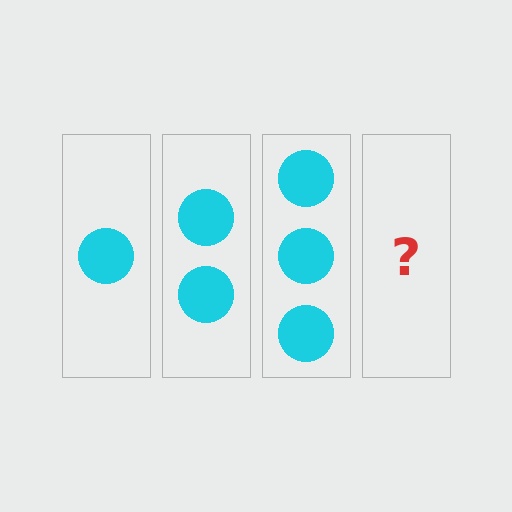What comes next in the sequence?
The next element should be 4 circles.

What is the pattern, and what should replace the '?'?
The pattern is that each step adds one more circle. The '?' should be 4 circles.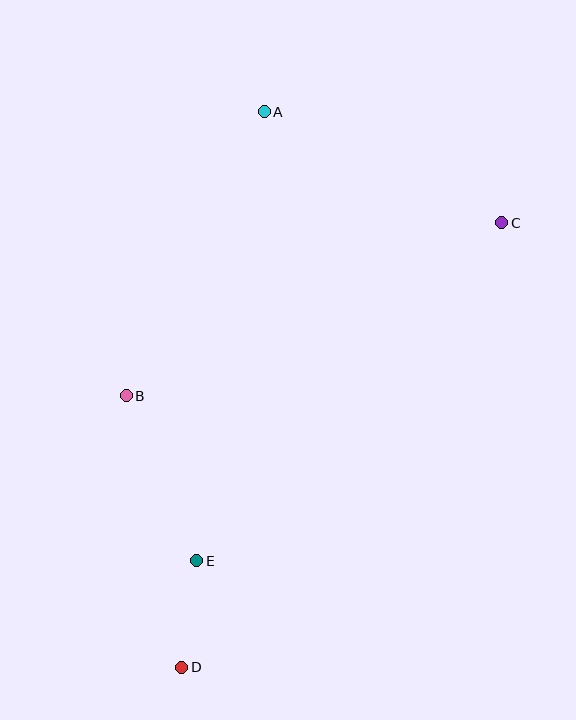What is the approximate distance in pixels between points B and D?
The distance between B and D is approximately 277 pixels.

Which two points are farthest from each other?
Points A and D are farthest from each other.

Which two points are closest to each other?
Points D and E are closest to each other.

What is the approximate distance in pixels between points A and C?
The distance between A and C is approximately 262 pixels.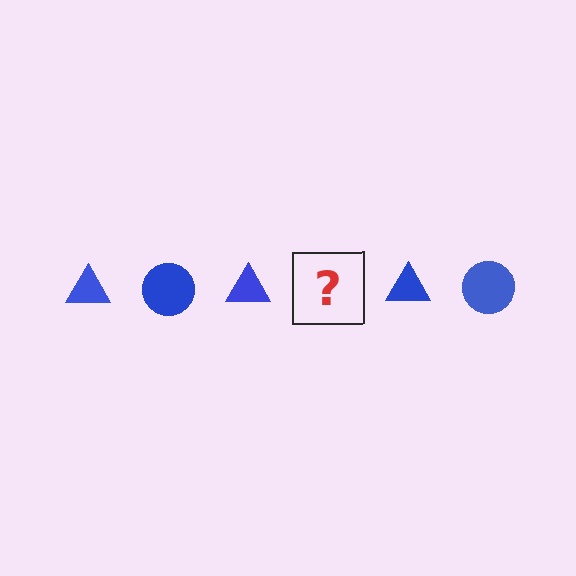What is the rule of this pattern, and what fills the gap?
The rule is that the pattern cycles through triangle, circle shapes in blue. The gap should be filled with a blue circle.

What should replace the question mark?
The question mark should be replaced with a blue circle.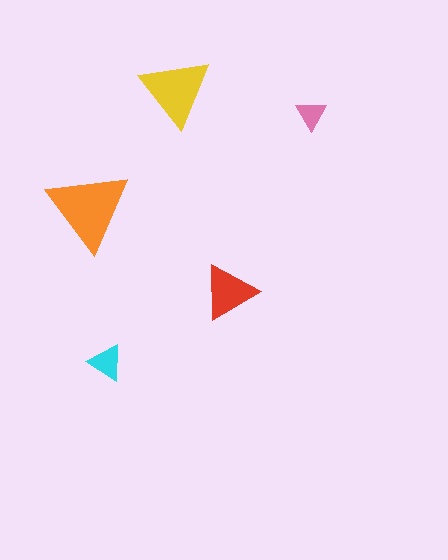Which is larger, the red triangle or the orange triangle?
The orange one.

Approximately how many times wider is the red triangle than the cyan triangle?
About 1.5 times wider.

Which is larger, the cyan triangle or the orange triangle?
The orange one.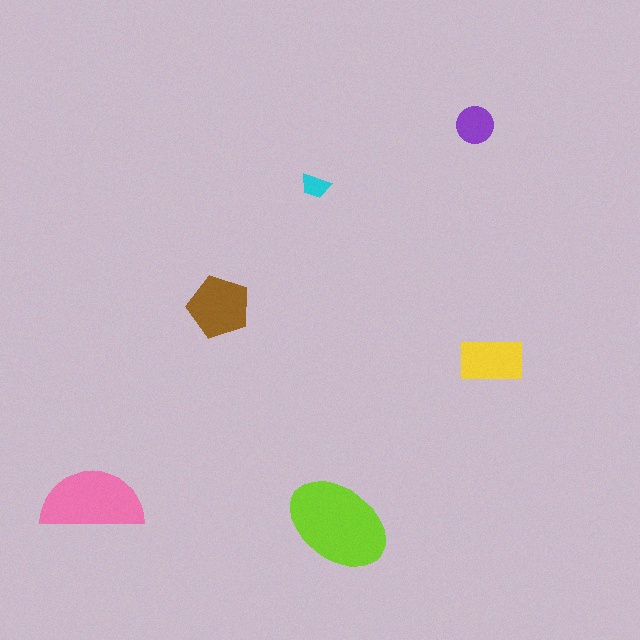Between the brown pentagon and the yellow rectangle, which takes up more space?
The brown pentagon.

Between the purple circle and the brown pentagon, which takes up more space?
The brown pentagon.